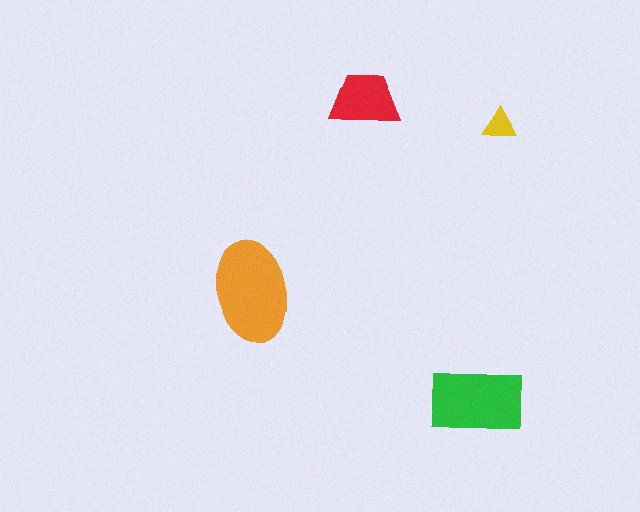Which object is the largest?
The orange ellipse.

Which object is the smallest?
The yellow triangle.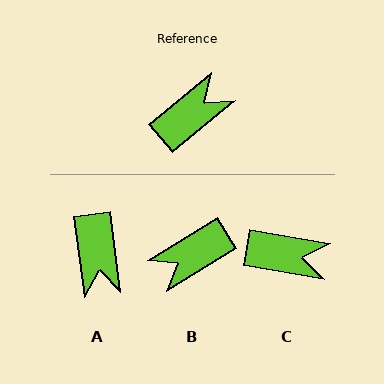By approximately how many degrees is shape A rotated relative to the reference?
Approximately 122 degrees clockwise.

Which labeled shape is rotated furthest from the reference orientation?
B, about 172 degrees away.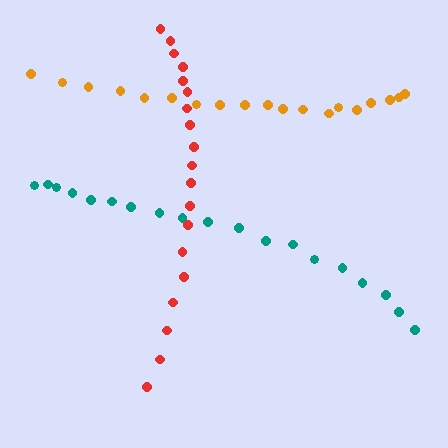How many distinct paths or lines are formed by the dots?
There are 3 distinct paths.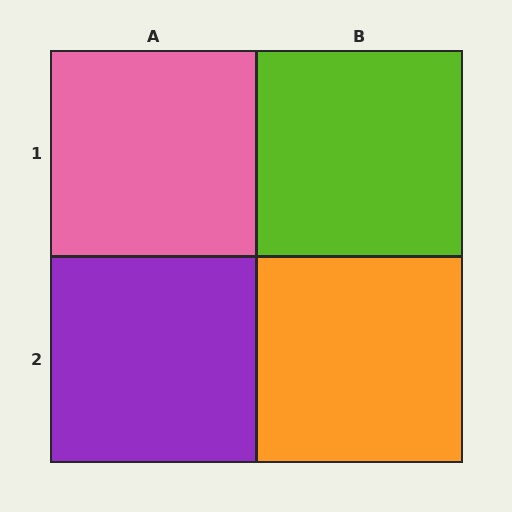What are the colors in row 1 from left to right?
Pink, lime.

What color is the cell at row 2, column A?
Purple.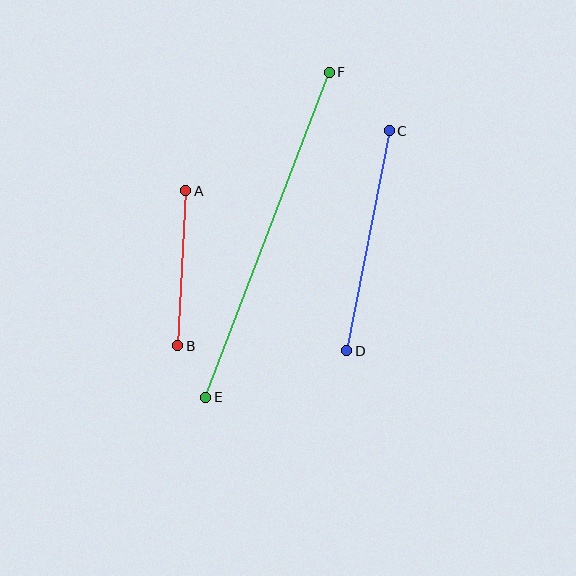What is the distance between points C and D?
The distance is approximately 224 pixels.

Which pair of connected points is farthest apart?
Points E and F are farthest apart.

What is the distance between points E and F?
The distance is approximately 348 pixels.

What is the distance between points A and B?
The distance is approximately 155 pixels.